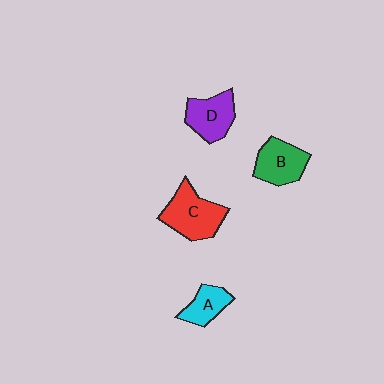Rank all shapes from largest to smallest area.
From largest to smallest: C (red), B (green), D (purple), A (cyan).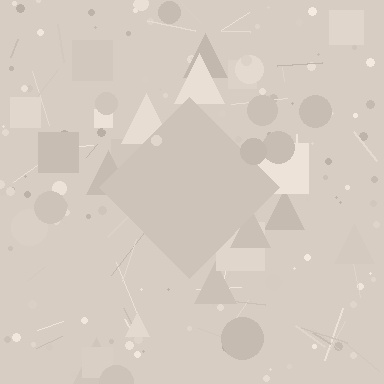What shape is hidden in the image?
A diamond is hidden in the image.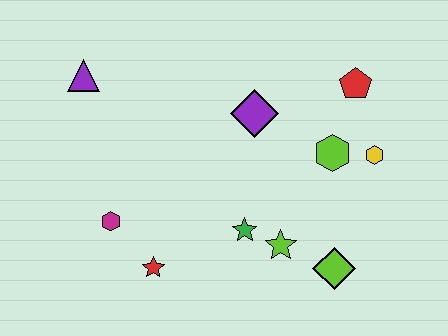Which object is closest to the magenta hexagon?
The red star is closest to the magenta hexagon.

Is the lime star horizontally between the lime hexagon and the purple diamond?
Yes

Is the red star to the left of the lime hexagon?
Yes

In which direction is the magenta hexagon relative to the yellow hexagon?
The magenta hexagon is to the left of the yellow hexagon.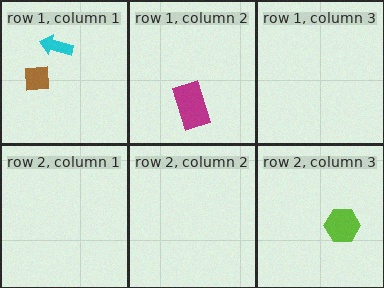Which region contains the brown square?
The row 1, column 1 region.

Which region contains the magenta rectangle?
The row 1, column 2 region.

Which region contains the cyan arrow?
The row 1, column 1 region.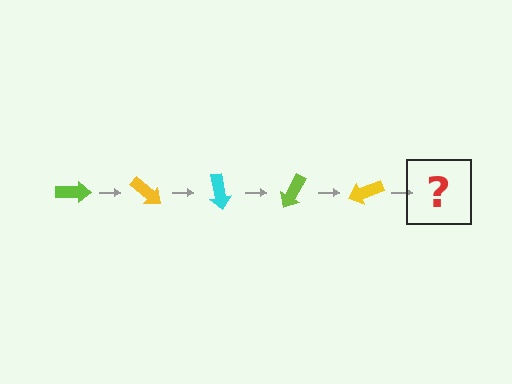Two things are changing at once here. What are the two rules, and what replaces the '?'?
The two rules are that it rotates 40 degrees each step and the color cycles through lime, yellow, and cyan. The '?' should be a cyan arrow, rotated 200 degrees from the start.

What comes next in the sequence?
The next element should be a cyan arrow, rotated 200 degrees from the start.